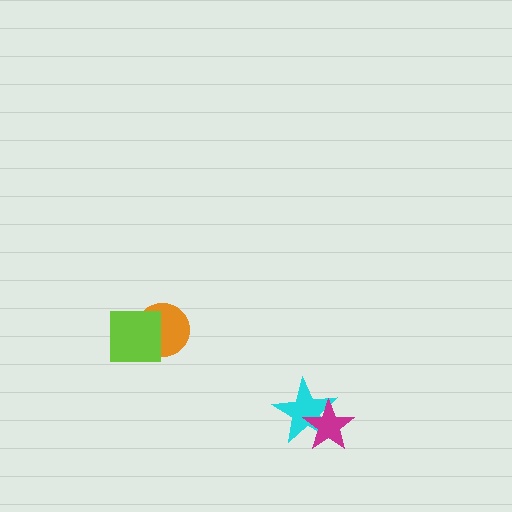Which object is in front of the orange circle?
The lime square is in front of the orange circle.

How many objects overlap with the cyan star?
1 object overlaps with the cyan star.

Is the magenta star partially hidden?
No, no other shape covers it.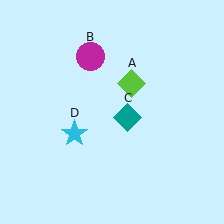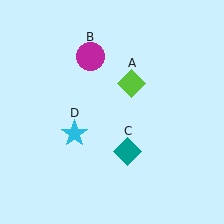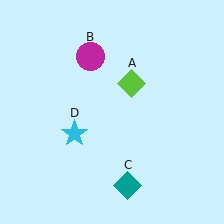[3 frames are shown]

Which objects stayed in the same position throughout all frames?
Lime diamond (object A) and magenta circle (object B) and cyan star (object D) remained stationary.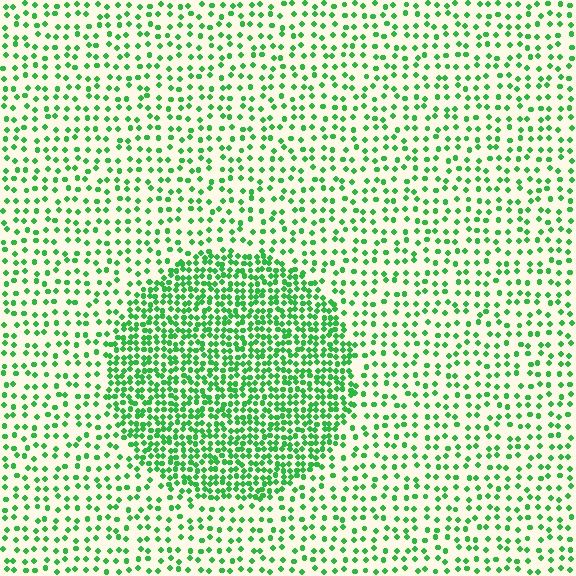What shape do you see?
I see a circle.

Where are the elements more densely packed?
The elements are more densely packed inside the circle boundary.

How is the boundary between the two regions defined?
The boundary is defined by a change in element density (approximately 2.4x ratio). All elements are the same color, size, and shape.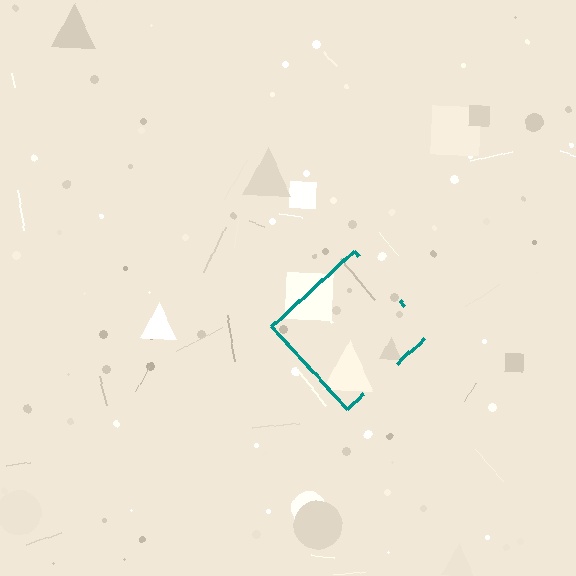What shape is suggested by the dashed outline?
The dashed outline suggests a diamond.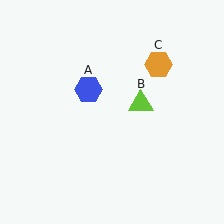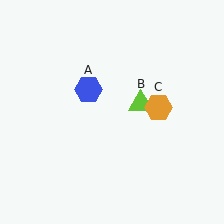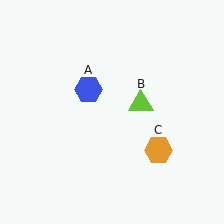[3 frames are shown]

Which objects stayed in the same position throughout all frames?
Blue hexagon (object A) and lime triangle (object B) remained stationary.